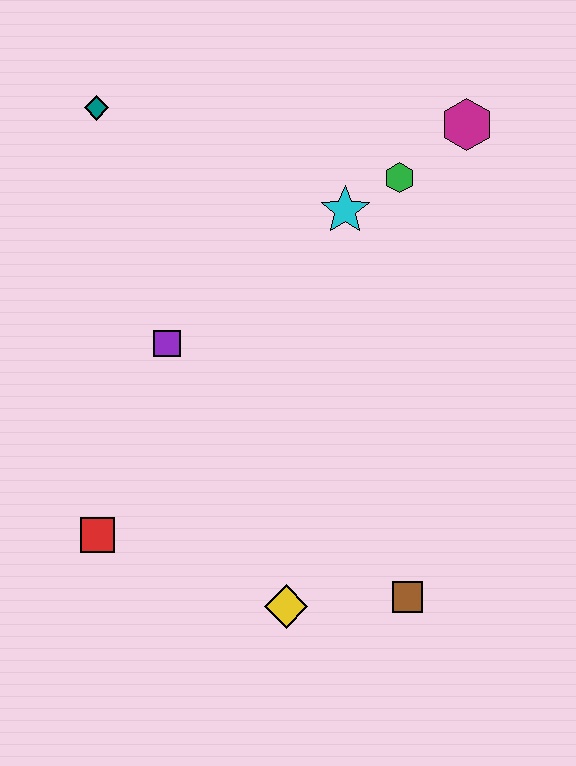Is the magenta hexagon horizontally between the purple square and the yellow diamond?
No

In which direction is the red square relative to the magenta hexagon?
The red square is below the magenta hexagon.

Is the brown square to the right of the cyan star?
Yes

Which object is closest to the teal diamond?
The purple square is closest to the teal diamond.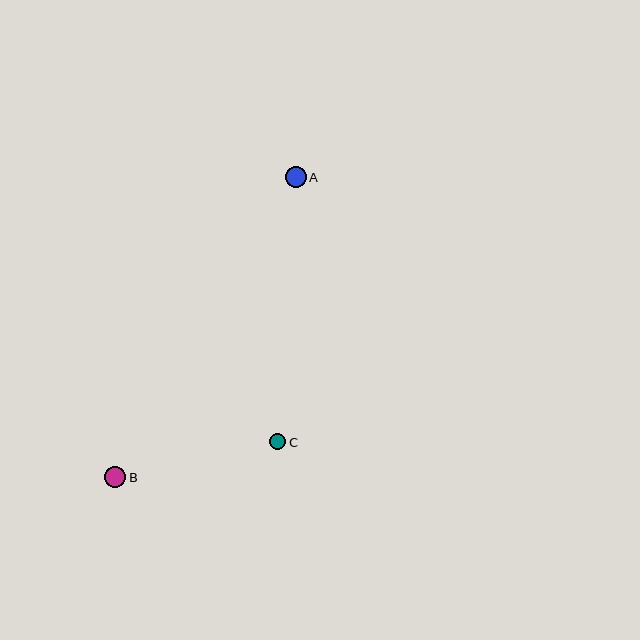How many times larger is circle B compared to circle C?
Circle B is approximately 1.3 times the size of circle C.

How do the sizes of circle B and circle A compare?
Circle B and circle A are approximately the same size.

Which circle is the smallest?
Circle C is the smallest with a size of approximately 16 pixels.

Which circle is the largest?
Circle B is the largest with a size of approximately 22 pixels.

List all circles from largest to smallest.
From largest to smallest: B, A, C.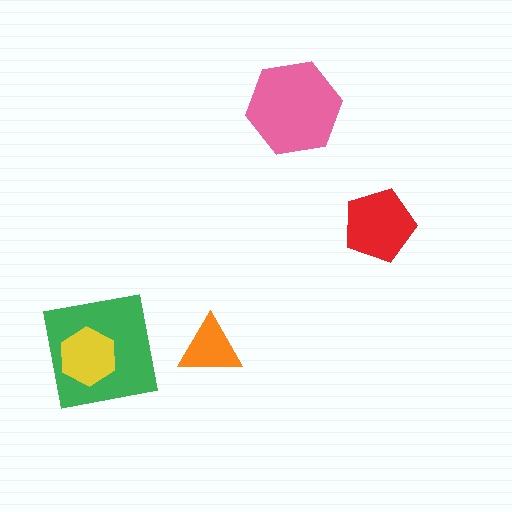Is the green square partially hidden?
Yes, it is partially covered by another shape.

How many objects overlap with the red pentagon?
0 objects overlap with the red pentagon.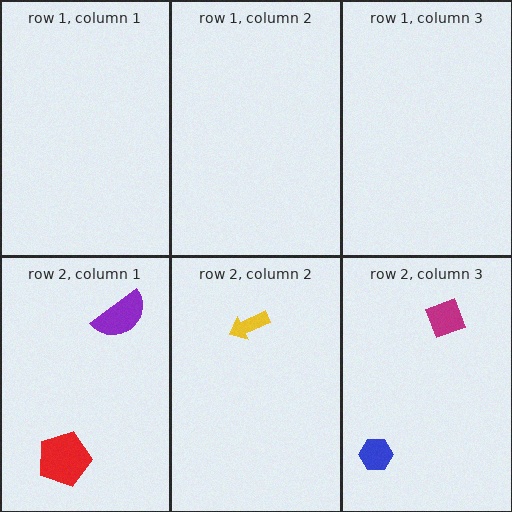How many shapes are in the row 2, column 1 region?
2.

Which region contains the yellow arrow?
The row 2, column 2 region.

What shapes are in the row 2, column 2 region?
The yellow arrow.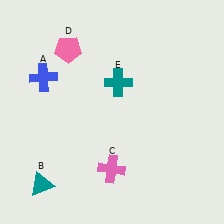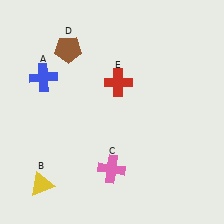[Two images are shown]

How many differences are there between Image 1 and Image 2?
There are 3 differences between the two images.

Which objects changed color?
B changed from teal to yellow. D changed from pink to brown. E changed from teal to red.